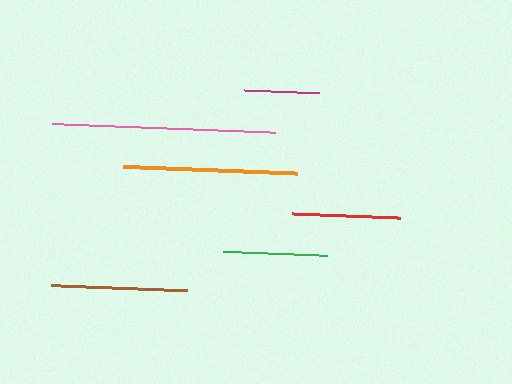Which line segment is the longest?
The pink line is the longest at approximately 224 pixels.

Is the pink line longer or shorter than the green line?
The pink line is longer than the green line.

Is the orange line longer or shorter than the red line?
The orange line is longer than the red line.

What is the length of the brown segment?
The brown segment is approximately 136 pixels long.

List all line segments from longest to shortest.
From longest to shortest: pink, orange, brown, red, green, magenta.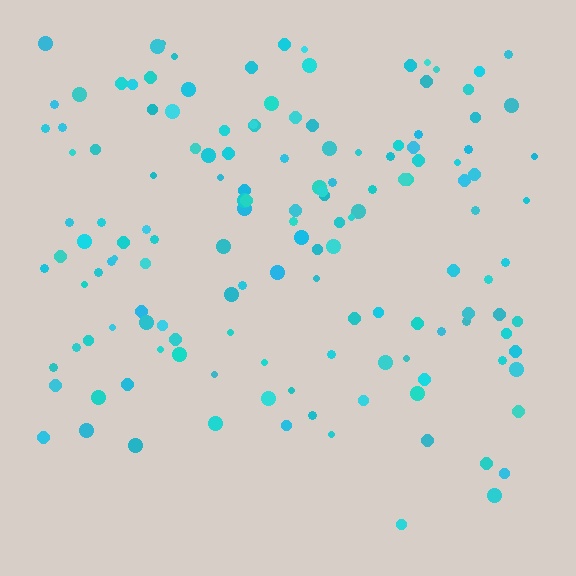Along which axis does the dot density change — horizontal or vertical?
Vertical.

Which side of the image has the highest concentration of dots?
The top.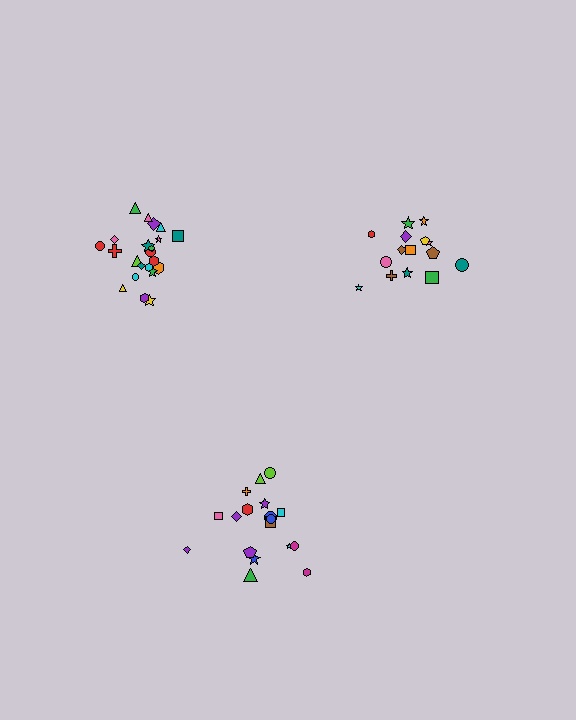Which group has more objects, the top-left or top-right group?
The top-left group.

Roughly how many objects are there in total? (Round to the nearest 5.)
Roughly 55 objects in total.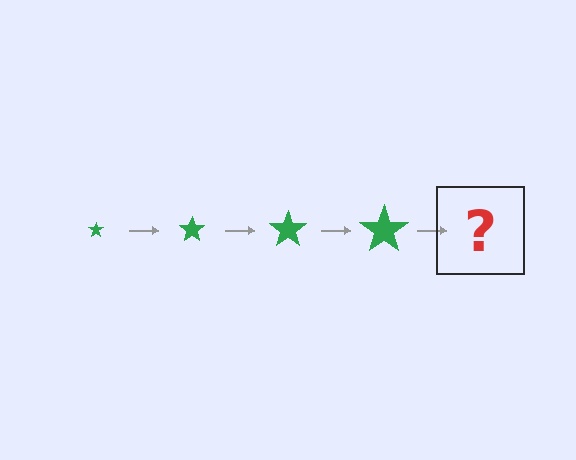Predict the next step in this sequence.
The next step is a green star, larger than the previous one.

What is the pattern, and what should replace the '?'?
The pattern is that the star gets progressively larger each step. The '?' should be a green star, larger than the previous one.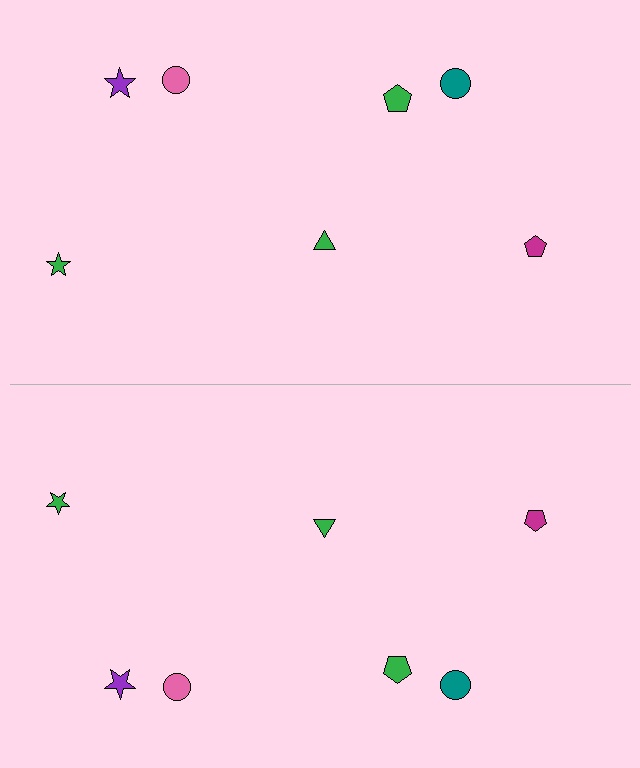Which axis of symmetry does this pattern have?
The pattern has a horizontal axis of symmetry running through the center of the image.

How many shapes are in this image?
There are 14 shapes in this image.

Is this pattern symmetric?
Yes, this pattern has bilateral (reflection) symmetry.